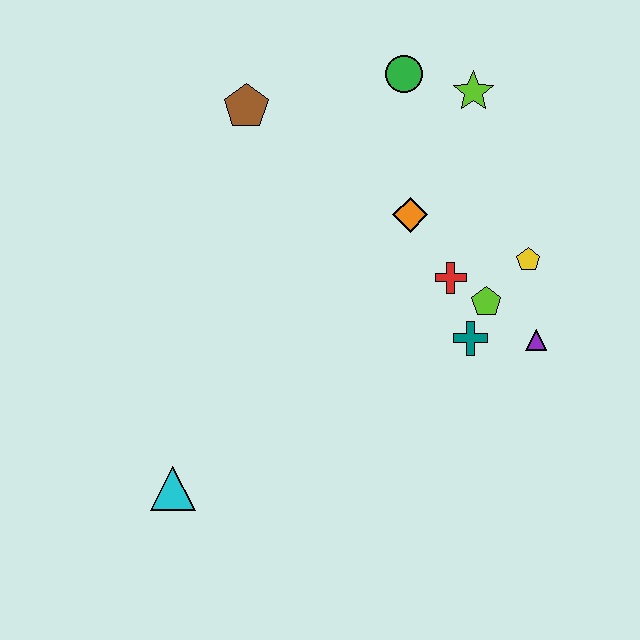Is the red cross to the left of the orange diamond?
No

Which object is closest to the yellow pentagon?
The lime pentagon is closest to the yellow pentagon.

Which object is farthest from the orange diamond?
The cyan triangle is farthest from the orange diamond.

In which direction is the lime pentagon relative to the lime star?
The lime pentagon is below the lime star.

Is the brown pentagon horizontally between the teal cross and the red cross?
No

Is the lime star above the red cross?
Yes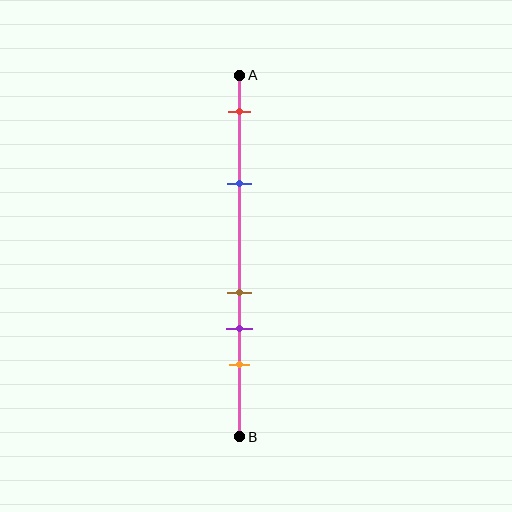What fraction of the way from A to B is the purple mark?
The purple mark is approximately 70% (0.7) of the way from A to B.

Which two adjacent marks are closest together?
The brown and purple marks are the closest adjacent pair.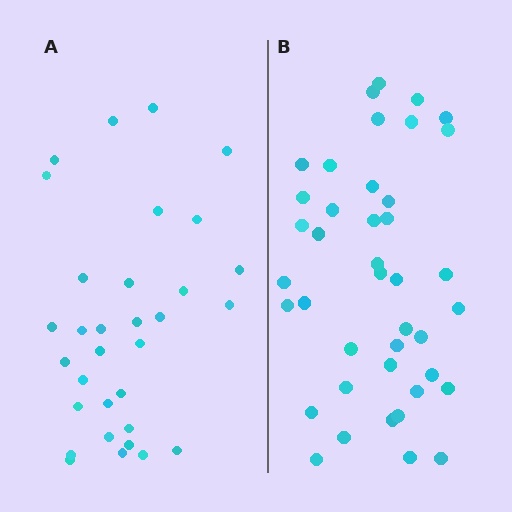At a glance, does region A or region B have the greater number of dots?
Region B (the right region) has more dots.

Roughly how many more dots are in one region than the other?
Region B has roughly 8 or so more dots than region A.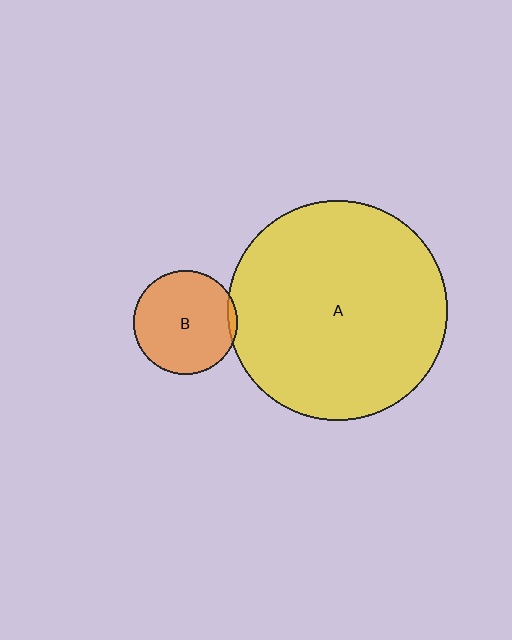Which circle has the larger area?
Circle A (yellow).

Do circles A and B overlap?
Yes.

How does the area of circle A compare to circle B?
Approximately 4.5 times.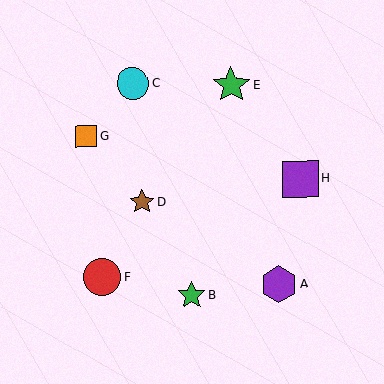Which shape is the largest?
The red circle (labeled F) is the largest.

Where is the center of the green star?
The center of the green star is at (192, 295).